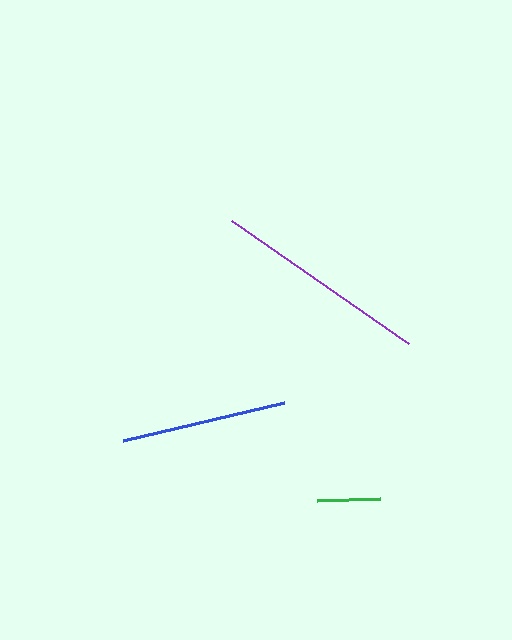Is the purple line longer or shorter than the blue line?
The purple line is longer than the blue line.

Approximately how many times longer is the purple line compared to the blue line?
The purple line is approximately 1.3 times the length of the blue line.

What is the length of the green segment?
The green segment is approximately 63 pixels long.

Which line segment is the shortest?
The green line is the shortest at approximately 63 pixels.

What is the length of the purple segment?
The purple segment is approximately 215 pixels long.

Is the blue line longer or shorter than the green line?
The blue line is longer than the green line.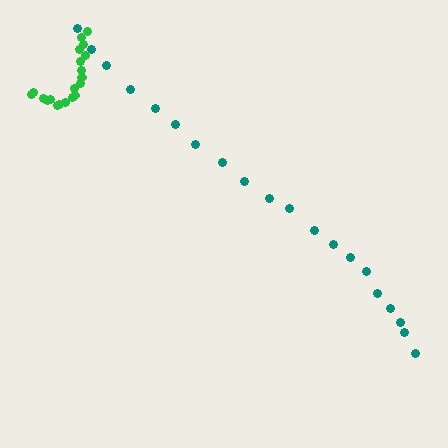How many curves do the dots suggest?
There are 2 distinct paths.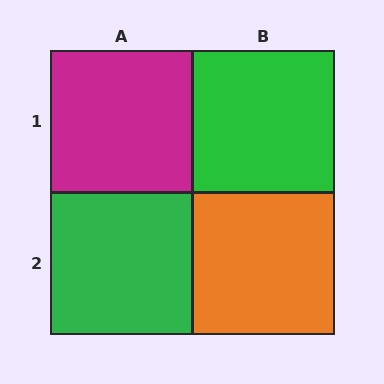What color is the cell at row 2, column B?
Orange.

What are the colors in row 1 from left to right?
Magenta, green.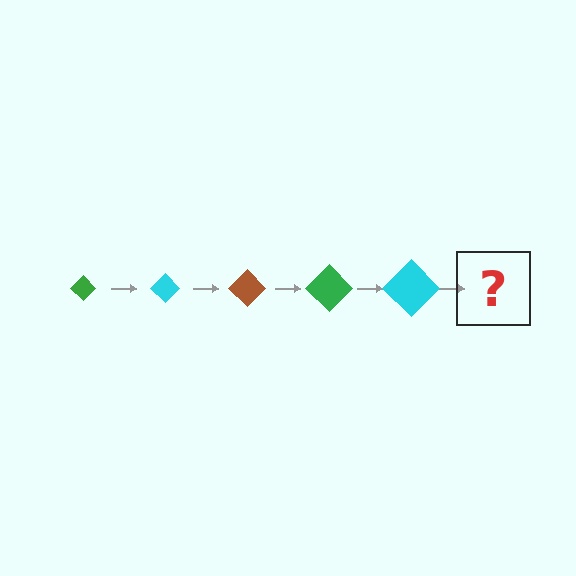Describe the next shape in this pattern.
It should be a brown diamond, larger than the previous one.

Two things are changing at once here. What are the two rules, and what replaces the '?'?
The two rules are that the diamond grows larger each step and the color cycles through green, cyan, and brown. The '?' should be a brown diamond, larger than the previous one.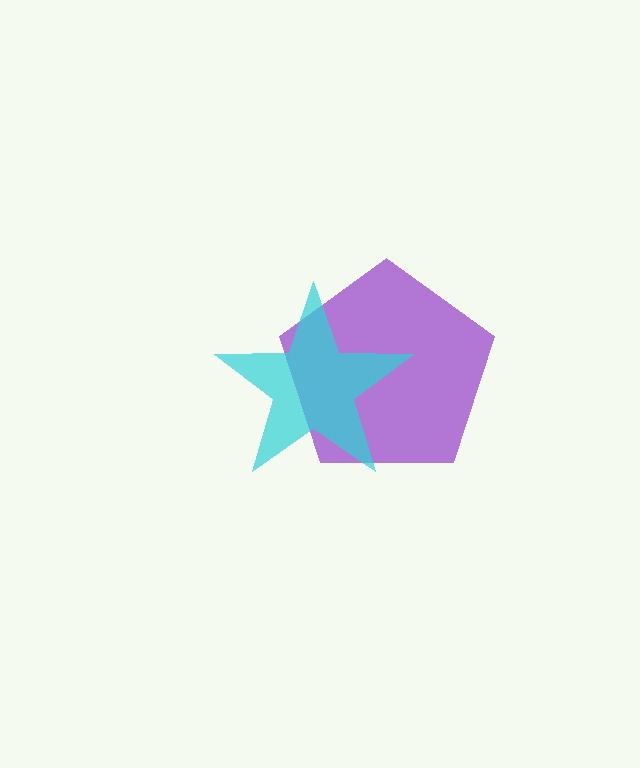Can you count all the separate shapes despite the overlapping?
Yes, there are 2 separate shapes.